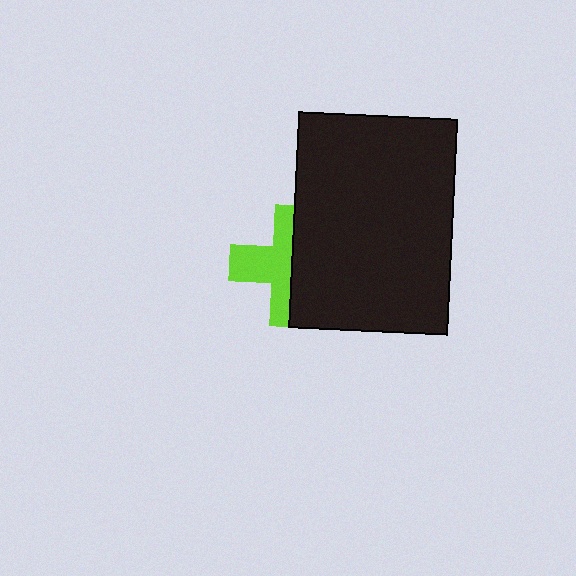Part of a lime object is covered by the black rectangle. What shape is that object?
It is a cross.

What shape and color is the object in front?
The object in front is a black rectangle.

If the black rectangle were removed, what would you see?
You would see the complete lime cross.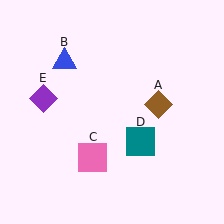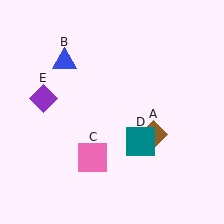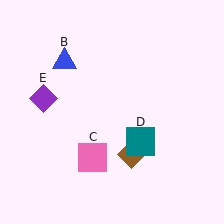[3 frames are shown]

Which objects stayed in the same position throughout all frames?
Blue triangle (object B) and pink square (object C) and teal square (object D) and purple diamond (object E) remained stationary.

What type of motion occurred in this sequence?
The brown diamond (object A) rotated clockwise around the center of the scene.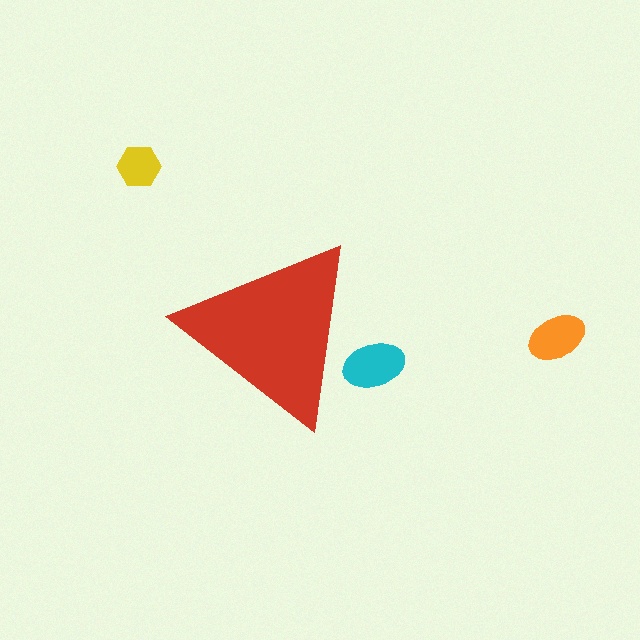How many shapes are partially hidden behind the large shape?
1 shape is partially hidden.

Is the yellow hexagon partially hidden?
No, the yellow hexagon is fully visible.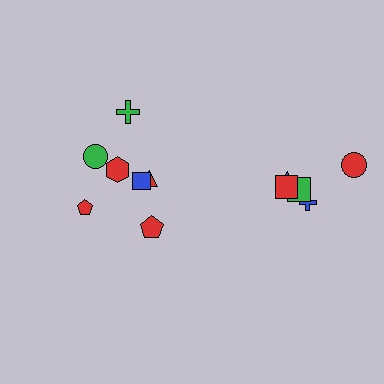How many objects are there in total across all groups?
There are 12 objects.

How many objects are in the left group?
There are 7 objects.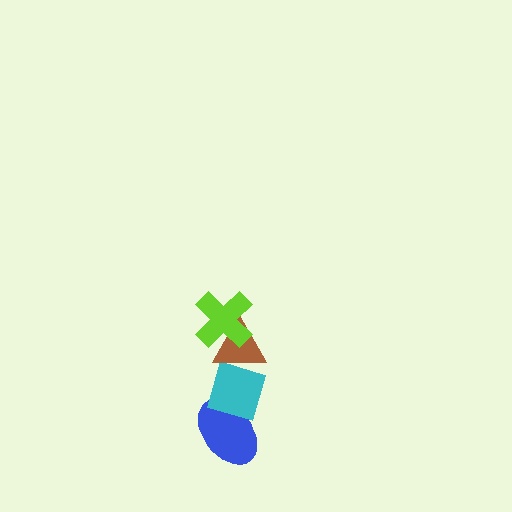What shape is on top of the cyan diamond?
The brown triangle is on top of the cyan diamond.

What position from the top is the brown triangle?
The brown triangle is 2nd from the top.